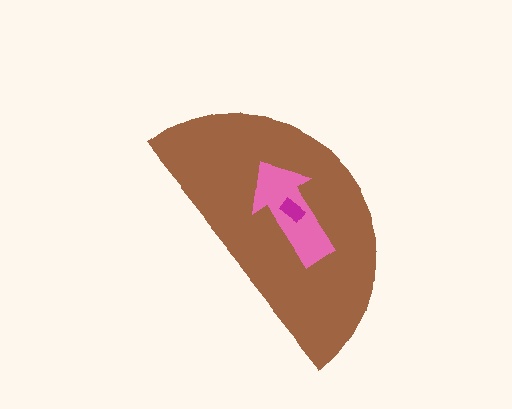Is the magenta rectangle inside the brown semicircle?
Yes.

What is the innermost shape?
The magenta rectangle.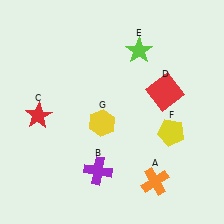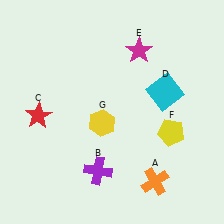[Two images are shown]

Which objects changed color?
D changed from red to cyan. E changed from lime to magenta.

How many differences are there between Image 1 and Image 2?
There are 2 differences between the two images.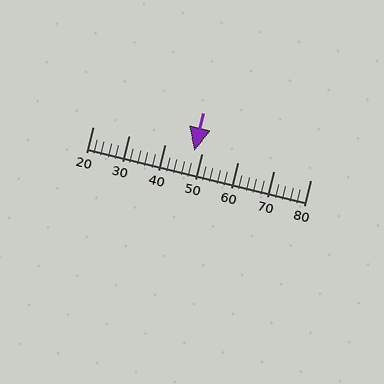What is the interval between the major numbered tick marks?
The major tick marks are spaced 10 units apart.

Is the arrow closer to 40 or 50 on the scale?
The arrow is closer to 50.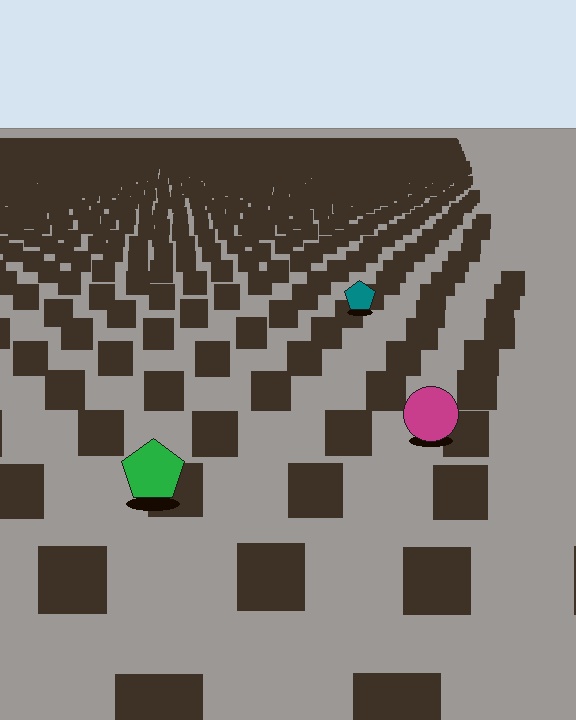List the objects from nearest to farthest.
From nearest to farthest: the green pentagon, the magenta circle, the teal pentagon.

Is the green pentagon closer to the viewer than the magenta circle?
Yes. The green pentagon is closer — you can tell from the texture gradient: the ground texture is coarser near it.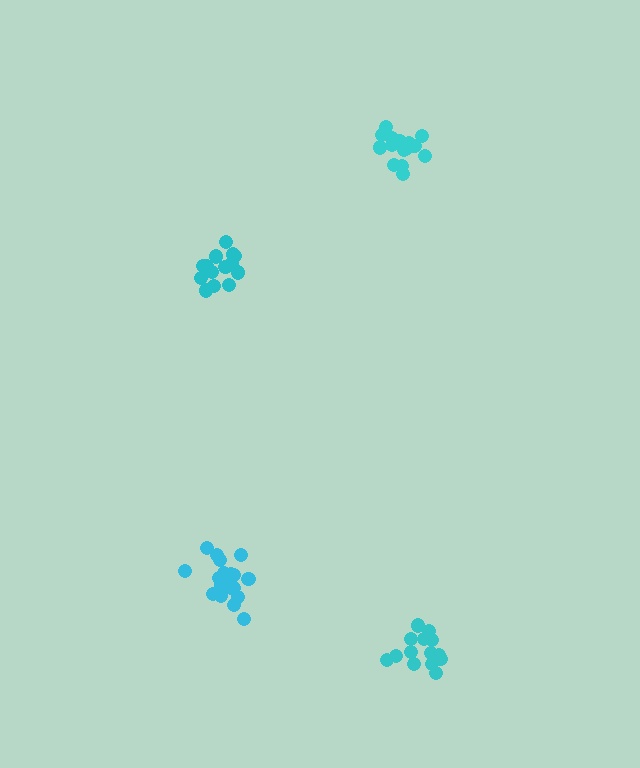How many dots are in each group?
Group 1: 14 dots, Group 2: 16 dots, Group 3: 14 dots, Group 4: 19 dots (63 total).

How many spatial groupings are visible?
There are 4 spatial groupings.